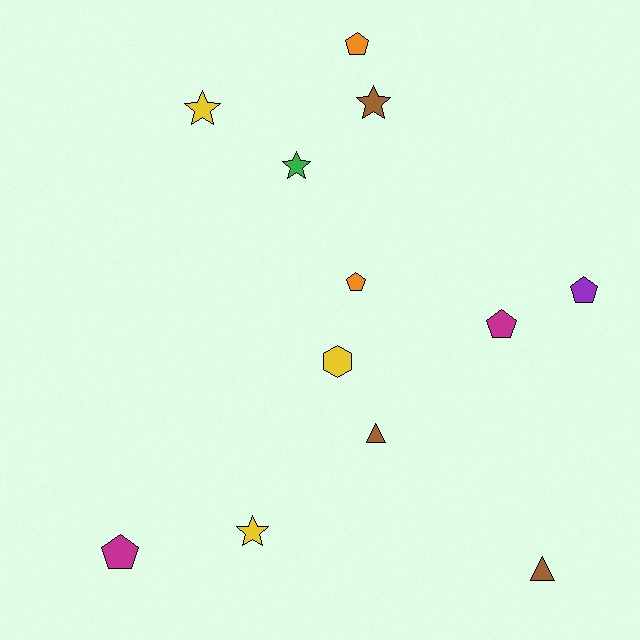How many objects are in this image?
There are 12 objects.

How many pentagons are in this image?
There are 5 pentagons.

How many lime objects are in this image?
There are no lime objects.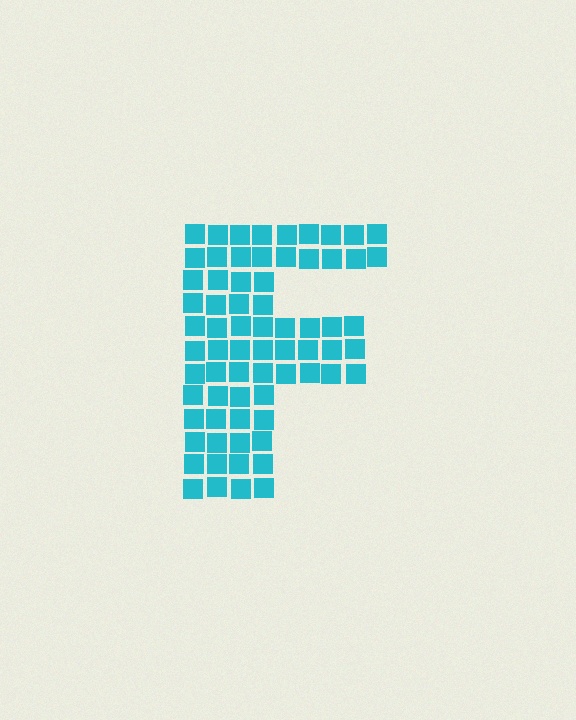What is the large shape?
The large shape is the letter F.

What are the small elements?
The small elements are squares.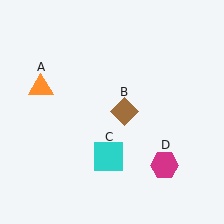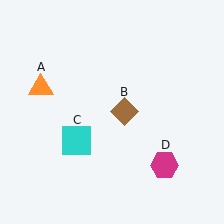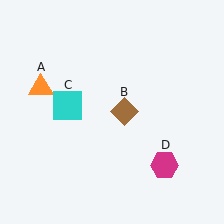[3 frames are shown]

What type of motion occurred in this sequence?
The cyan square (object C) rotated clockwise around the center of the scene.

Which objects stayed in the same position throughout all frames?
Orange triangle (object A) and brown diamond (object B) and magenta hexagon (object D) remained stationary.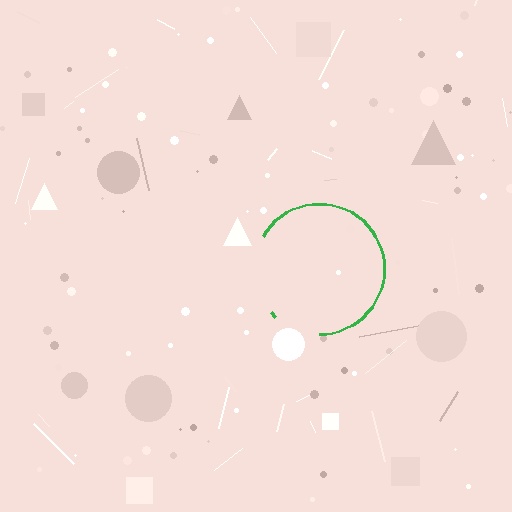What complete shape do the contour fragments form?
The contour fragments form a circle.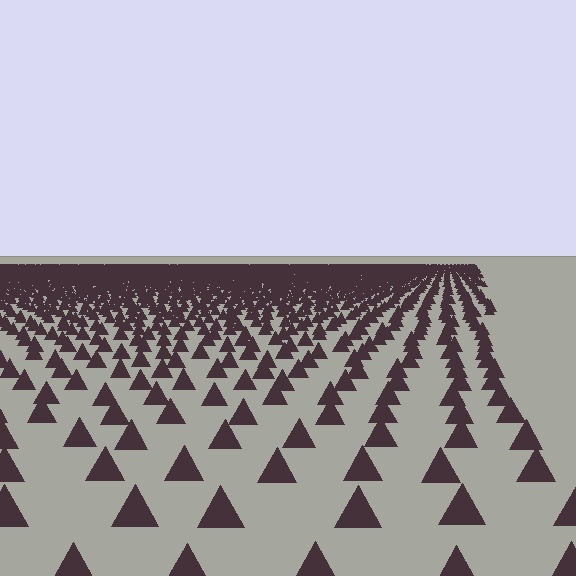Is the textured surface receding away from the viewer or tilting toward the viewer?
The surface is receding away from the viewer. Texture elements get smaller and denser toward the top.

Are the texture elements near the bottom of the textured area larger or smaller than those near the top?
Larger. Near the bottom, elements are closer to the viewer and appear at a bigger on-screen size.